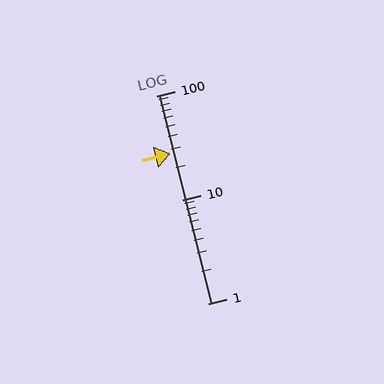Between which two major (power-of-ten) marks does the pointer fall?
The pointer is between 10 and 100.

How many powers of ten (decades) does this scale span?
The scale spans 2 decades, from 1 to 100.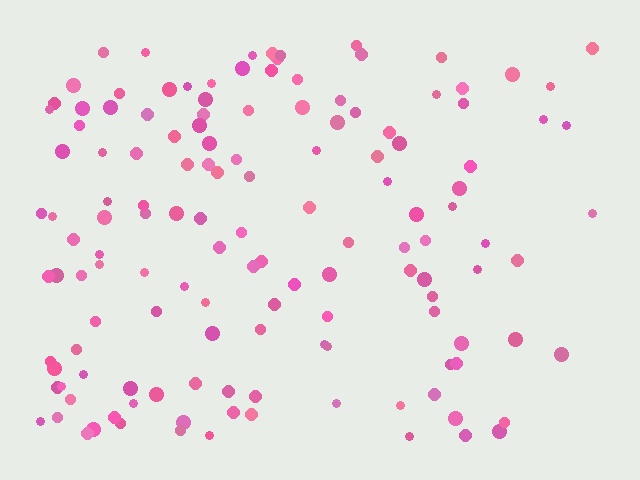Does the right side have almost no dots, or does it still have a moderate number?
Still a moderate number, just noticeably fewer than the left.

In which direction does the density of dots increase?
From right to left, with the left side densest.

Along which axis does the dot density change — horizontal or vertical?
Horizontal.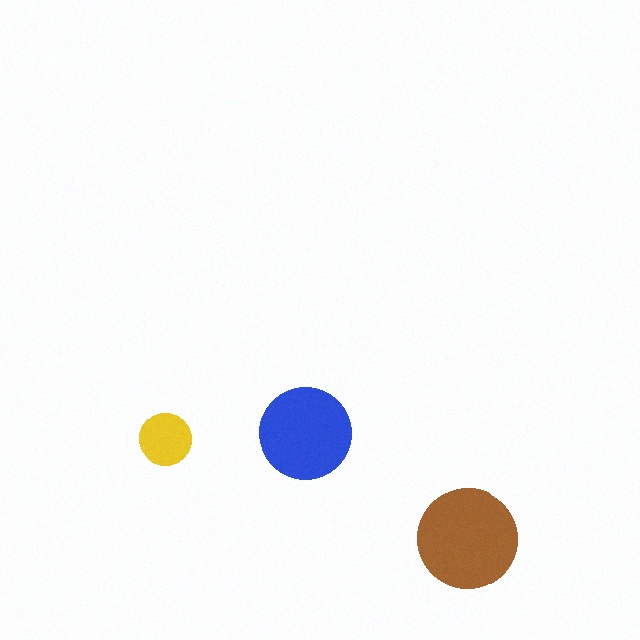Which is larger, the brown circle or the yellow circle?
The brown one.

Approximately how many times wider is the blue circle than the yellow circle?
About 2 times wider.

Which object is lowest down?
The brown circle is bottommost.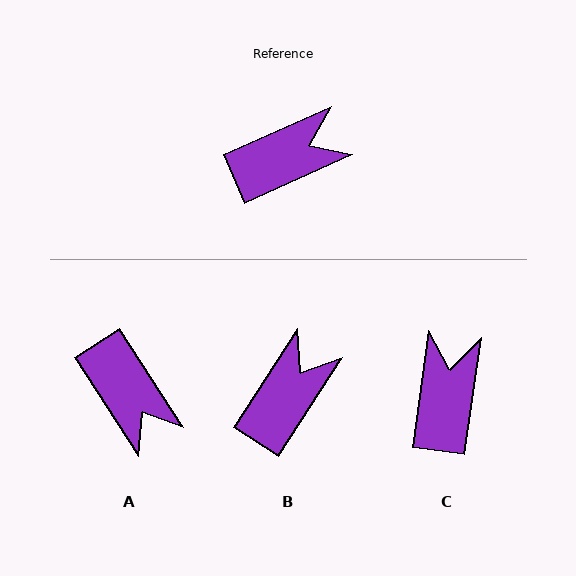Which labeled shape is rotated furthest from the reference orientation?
A, about 81 degrees away.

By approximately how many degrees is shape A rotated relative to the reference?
Approximately 81 degrees clockwise.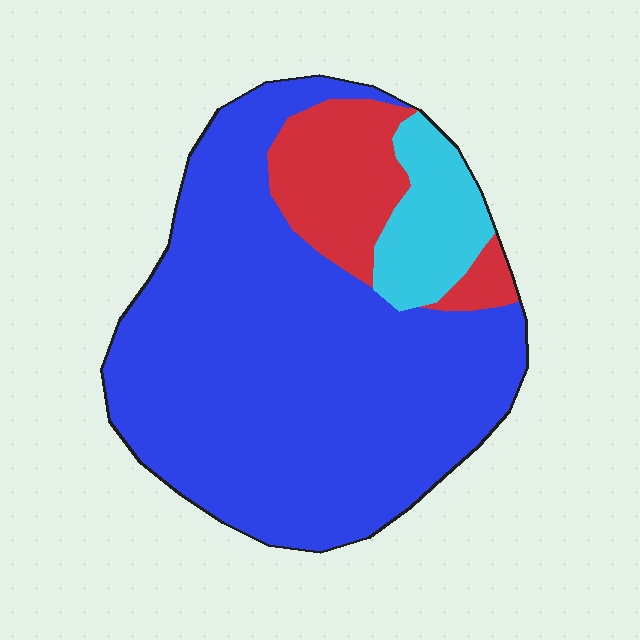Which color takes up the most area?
Blue, at roughly 75%.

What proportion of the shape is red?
Red takes up about one sixth (1/6) of the shape.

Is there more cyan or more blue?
Blue.